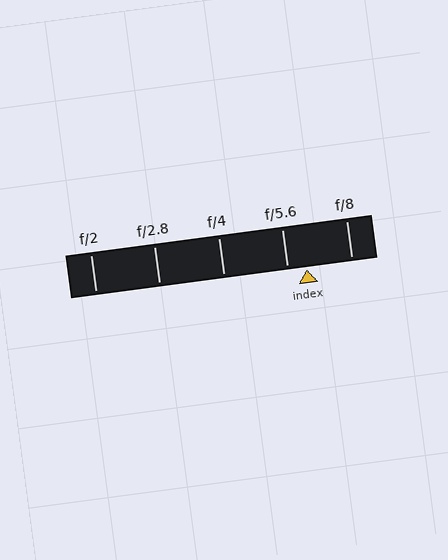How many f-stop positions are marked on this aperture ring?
There are 5 f-stop positions marked.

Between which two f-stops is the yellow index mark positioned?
The index mark is between f/5.6 and f/8.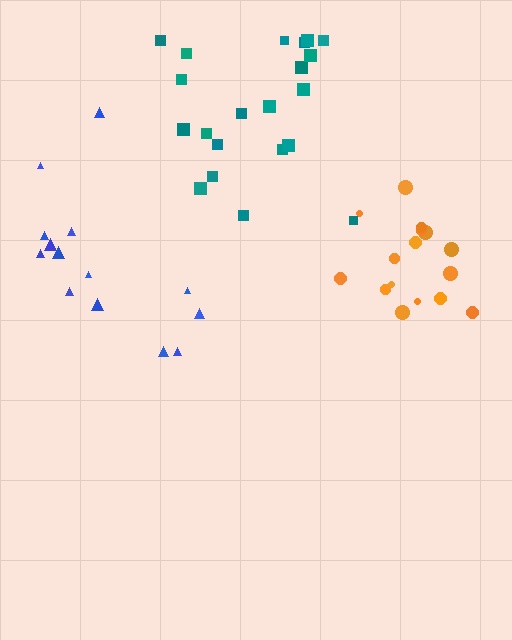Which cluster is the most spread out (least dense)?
Blue.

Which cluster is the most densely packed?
Orange.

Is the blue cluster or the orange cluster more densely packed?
Orange.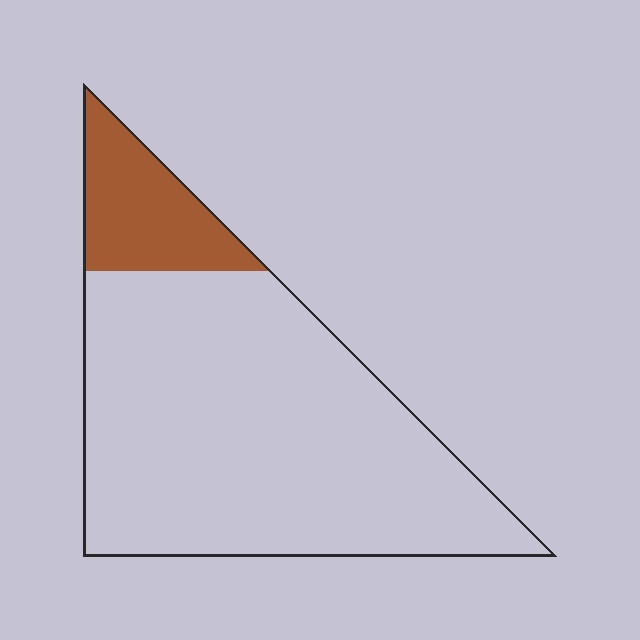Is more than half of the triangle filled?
No.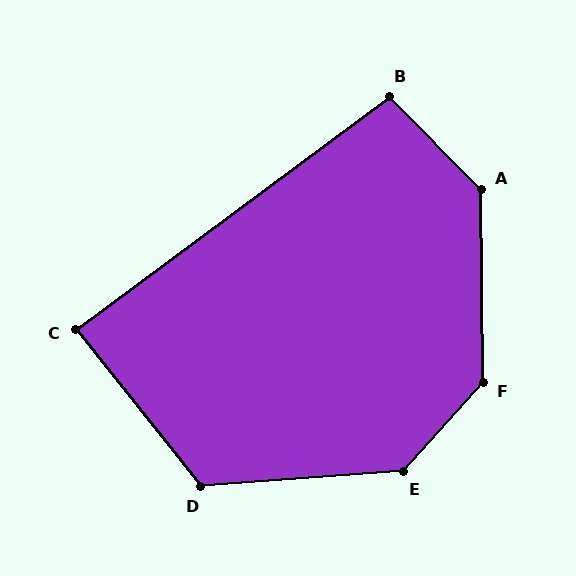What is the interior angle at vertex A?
Approximately 136 degrees (obtuse).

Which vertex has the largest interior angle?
F, at approximately 138 degrees.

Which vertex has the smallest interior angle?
C, at approximately 88 degrees.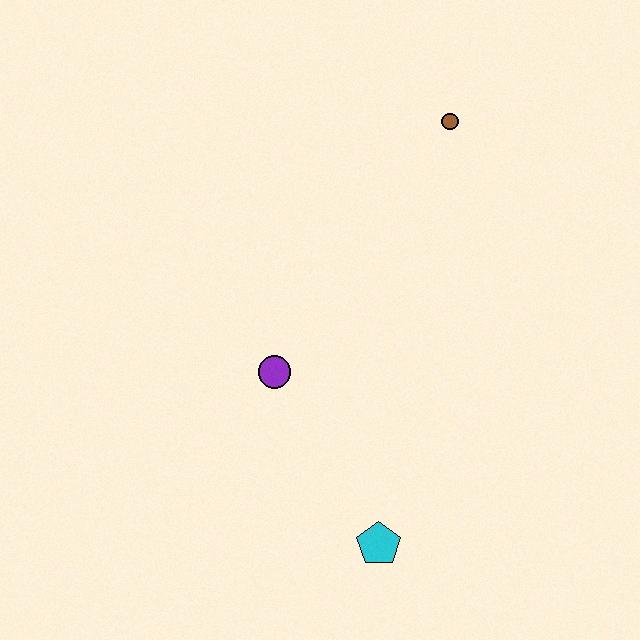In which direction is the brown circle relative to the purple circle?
The brown circle is above the purple circle.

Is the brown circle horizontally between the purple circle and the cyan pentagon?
No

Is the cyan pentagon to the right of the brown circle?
No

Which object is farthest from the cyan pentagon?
The brown circle is farthest from the cyan pentagon.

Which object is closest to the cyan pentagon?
The purple circle is closest to the cyan pentagon.